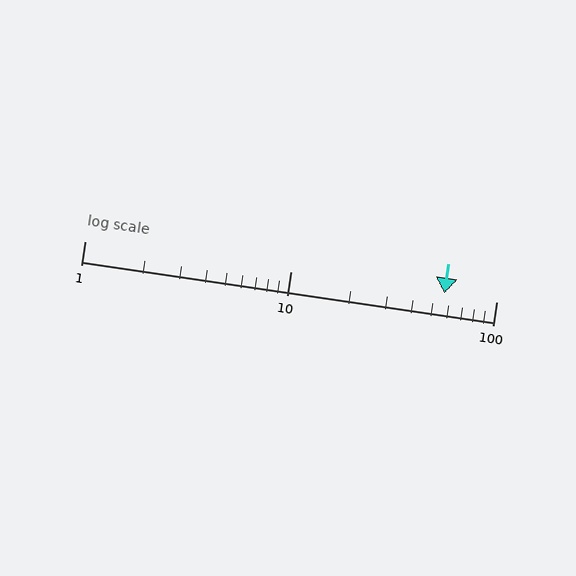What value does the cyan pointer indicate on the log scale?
The pointer indicates approximately 56.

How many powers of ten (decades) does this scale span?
The scale spans 2 decades, from 1 to 100.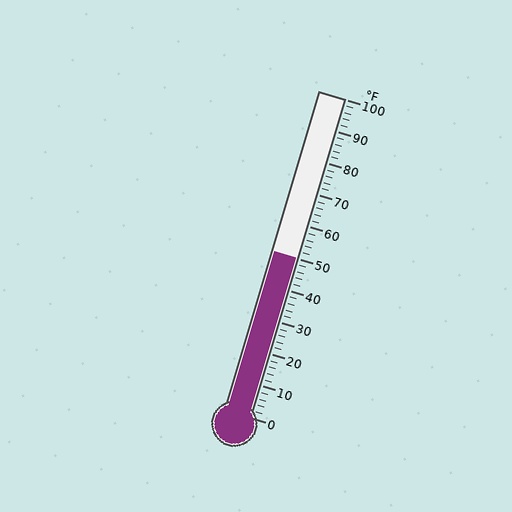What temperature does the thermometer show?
The thermometer shows approximately 50°F.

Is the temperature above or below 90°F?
The temperature is below 90°F.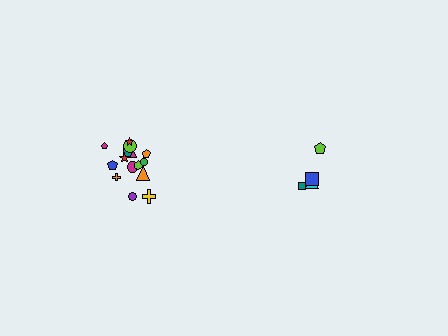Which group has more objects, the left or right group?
The left group.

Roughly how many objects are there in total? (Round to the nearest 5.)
Roughly 20 objects in total.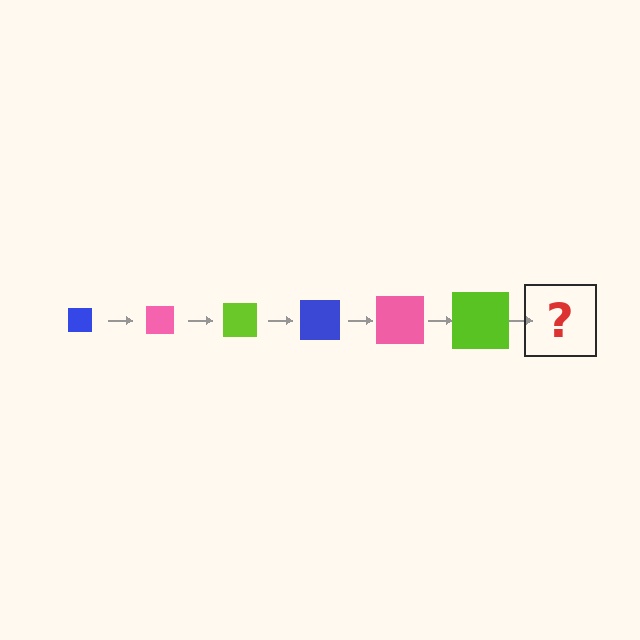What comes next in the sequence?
The next element should be a blue square, larger than the previous one.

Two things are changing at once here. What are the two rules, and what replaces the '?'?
The two rules are that the square grows larger each step and the color cycles through blue, pink, and lime. The '?' should be a blue square, larger than the previous one.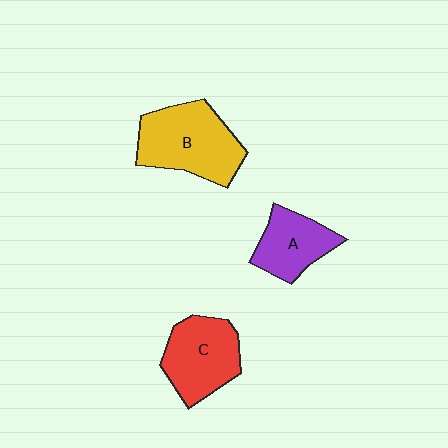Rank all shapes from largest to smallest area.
From largest to smallest: B (yellow), C (red), A (purple).